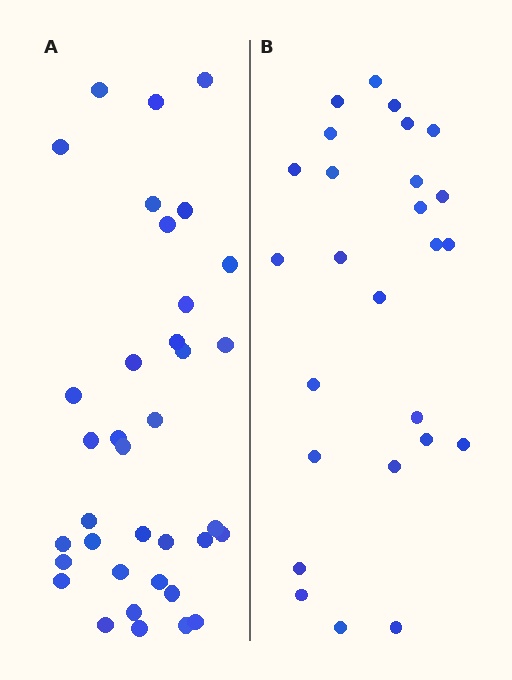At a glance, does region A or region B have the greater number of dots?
Region A (the left region) has more dots.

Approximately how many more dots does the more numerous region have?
Region A has roughly 10 or so more dots than region B.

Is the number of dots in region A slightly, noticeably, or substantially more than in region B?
Region A has noticeably more, but not dramatically so. The ratio is roughly 1.4 to 1.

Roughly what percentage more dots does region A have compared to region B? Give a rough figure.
About 40% more.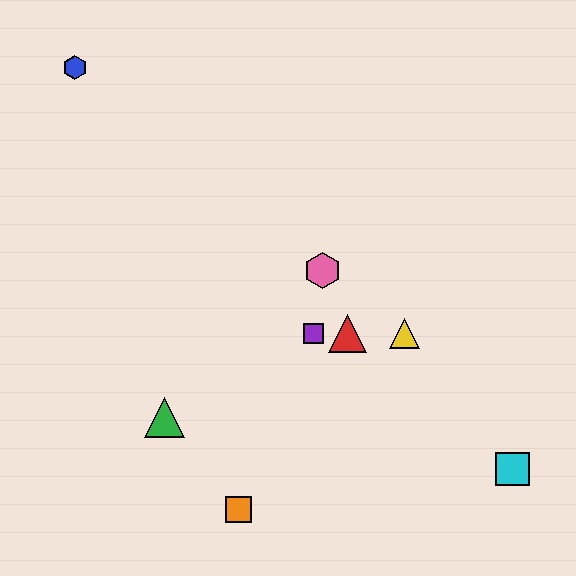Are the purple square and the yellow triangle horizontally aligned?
Yes, both are at y≈334.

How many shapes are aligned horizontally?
3 shapes (the red triangle, the yellow triangle, the purple square) are aligned horizontally.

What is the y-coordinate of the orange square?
The orange square is at y≈510.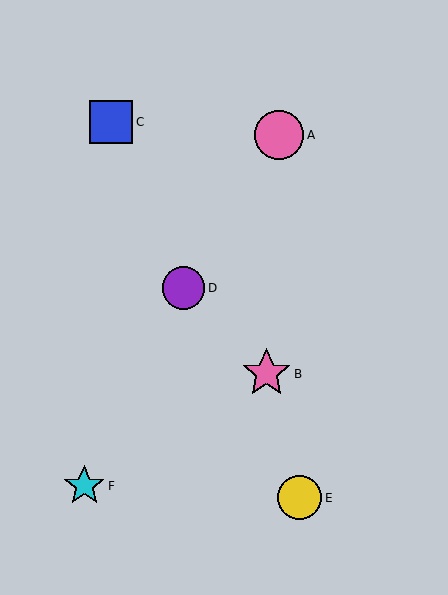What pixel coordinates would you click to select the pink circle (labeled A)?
Click at (279, 135) to select the pink circle A.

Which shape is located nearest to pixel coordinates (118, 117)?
The blue square (labeled C) at (111, 122) is nearest to that location.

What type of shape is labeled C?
Shape C is a blue square.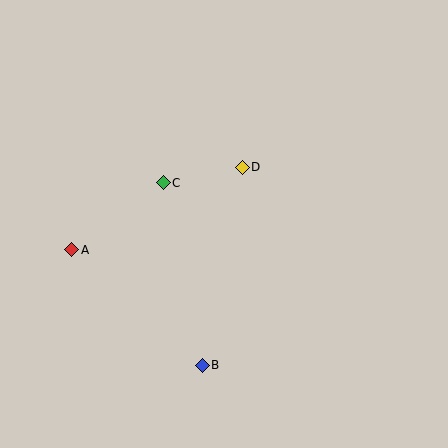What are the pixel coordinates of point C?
Point C is at (163, 183).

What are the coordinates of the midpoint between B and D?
The midpoint between B and D is at (222, 266).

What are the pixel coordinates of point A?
Point A is at (72, 250).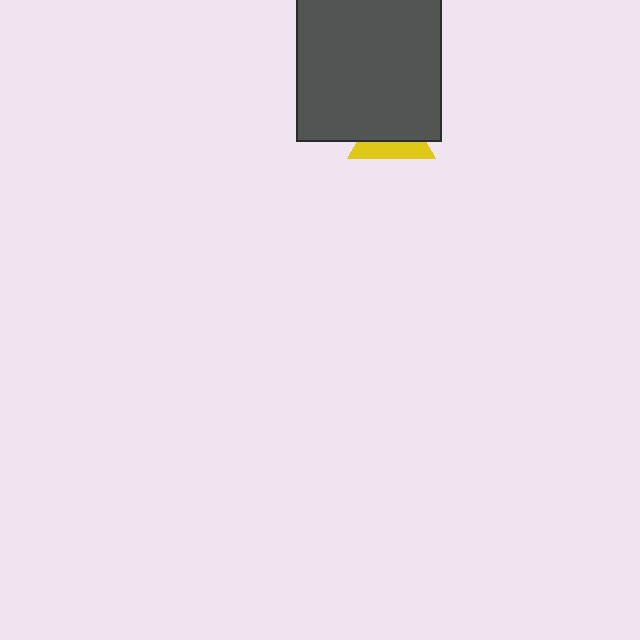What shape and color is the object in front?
The object in front is a dark gray square.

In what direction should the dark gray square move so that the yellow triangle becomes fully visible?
The dark gray square should move up. That is the shortest direction to clear the overlap and leave the yellow triangle fully visible.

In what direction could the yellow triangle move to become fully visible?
The yellow triangle could move down. That would shift it out from behind the dark gray square entirely.